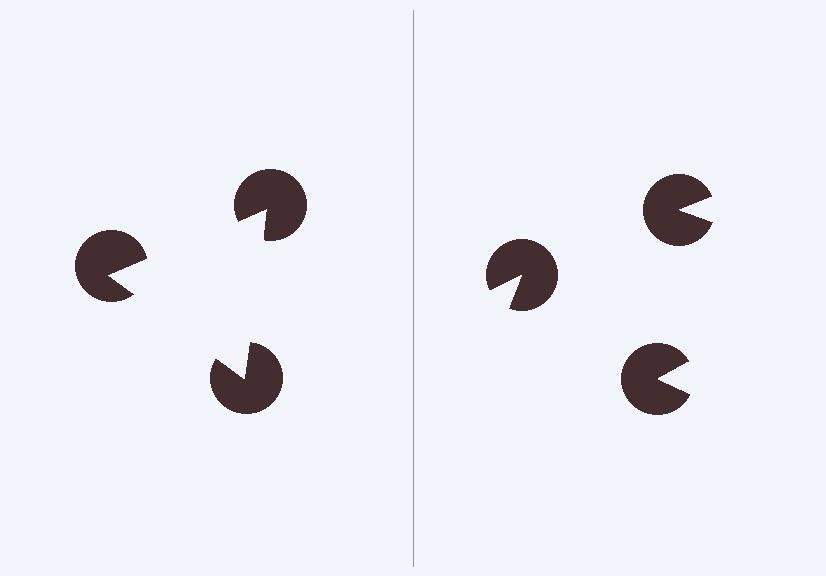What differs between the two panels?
The pac-man discs are positioned identically on both sides; only the wedge orientations differ. On the left they align to a triangle; on the right they are misaligned.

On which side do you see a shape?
An illusory triangle appears on the left side. On the right side the wedge cuts are rotated, so no coherent shape forms.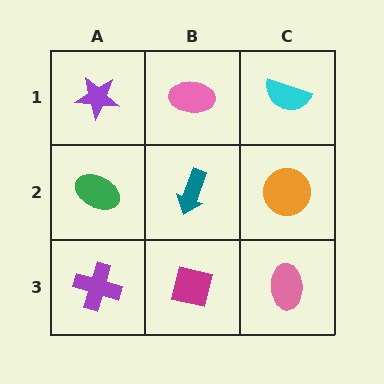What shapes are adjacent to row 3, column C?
An orange circle (row 2, column C), a magenta square (row 3, column B).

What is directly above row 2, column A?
A purple star.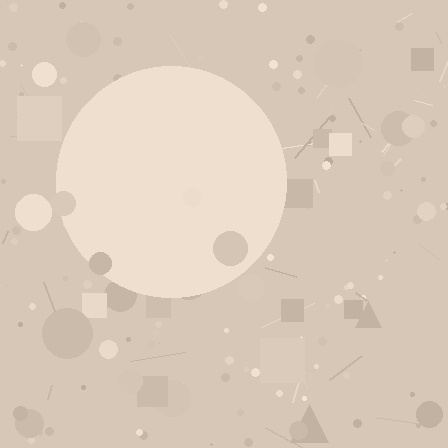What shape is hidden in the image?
A circle is hidden in the image.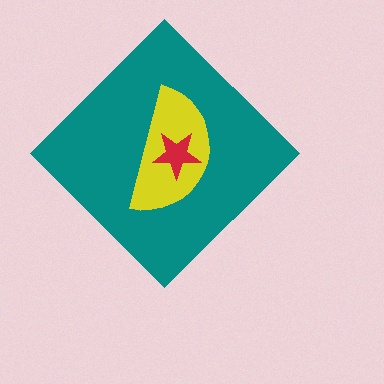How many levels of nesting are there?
3.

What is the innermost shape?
The red star.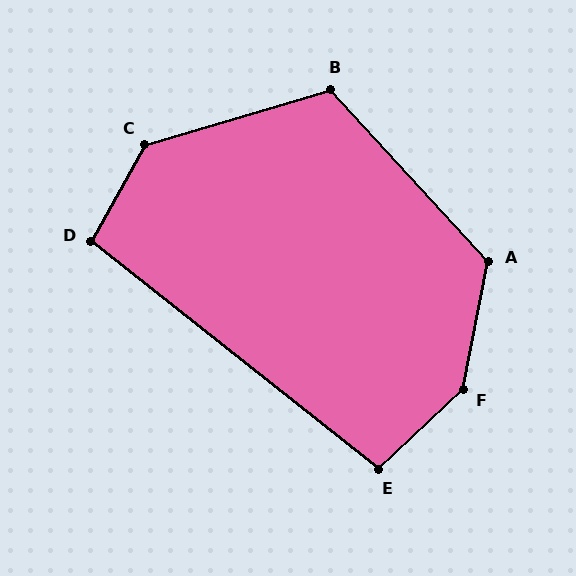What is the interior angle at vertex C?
Approximately 136 degrees (obtuse).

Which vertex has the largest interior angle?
F, at approximately 144 degrees.